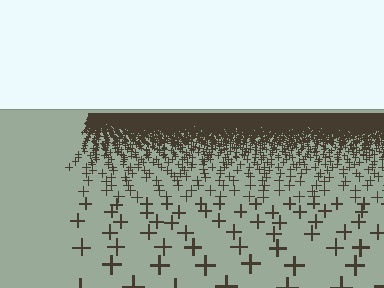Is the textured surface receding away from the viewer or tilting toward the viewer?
The surface is receding away from the viewer. Texture elements get smaller and denser toward the top.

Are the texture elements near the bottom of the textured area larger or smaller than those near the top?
Larger. Near the bottom, elements are closer to the viewer and appear at a bigger on-screen size.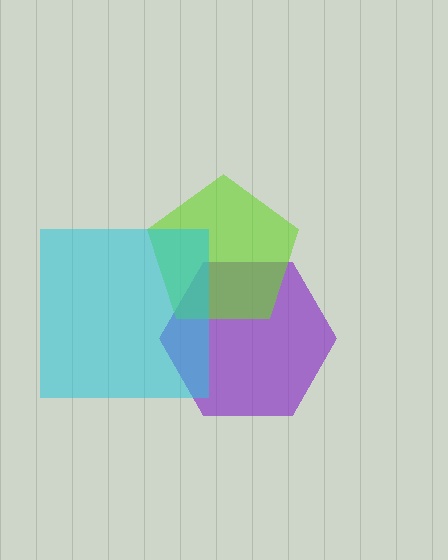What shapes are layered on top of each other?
The layered shapes are: a purple hexagon, a lime pentagon, a cyan square.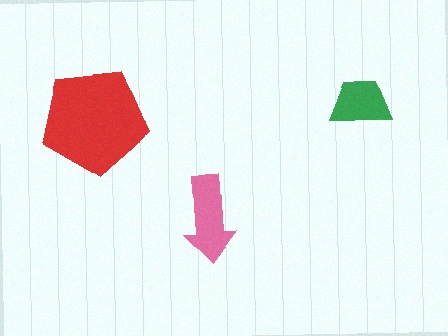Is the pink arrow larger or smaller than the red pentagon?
Smaller.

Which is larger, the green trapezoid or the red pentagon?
The red pentagon.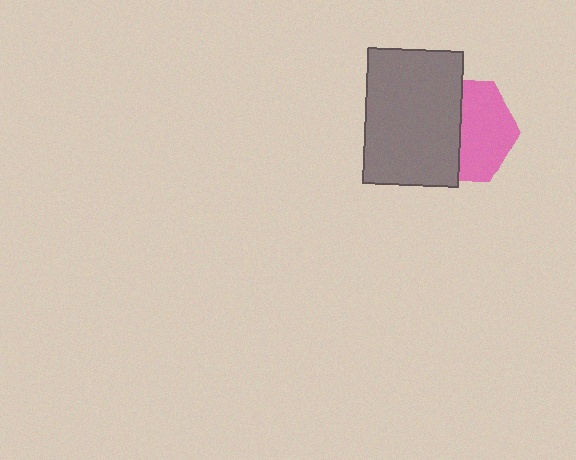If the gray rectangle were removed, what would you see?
You would see the complete pink hexagon.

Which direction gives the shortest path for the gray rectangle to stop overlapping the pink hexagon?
Moving left gives the shortest separation.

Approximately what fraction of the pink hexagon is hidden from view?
Roughly 49% of the pink hexagon is hidden behind the gray rectangle.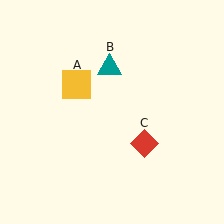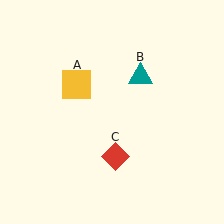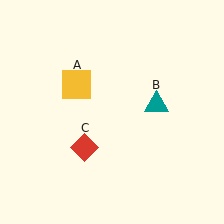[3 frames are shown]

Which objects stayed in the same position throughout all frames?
Yellow square (object A) remained stationary.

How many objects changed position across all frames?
2 objects changed position: teal triangle (object B), red diamond (object C).